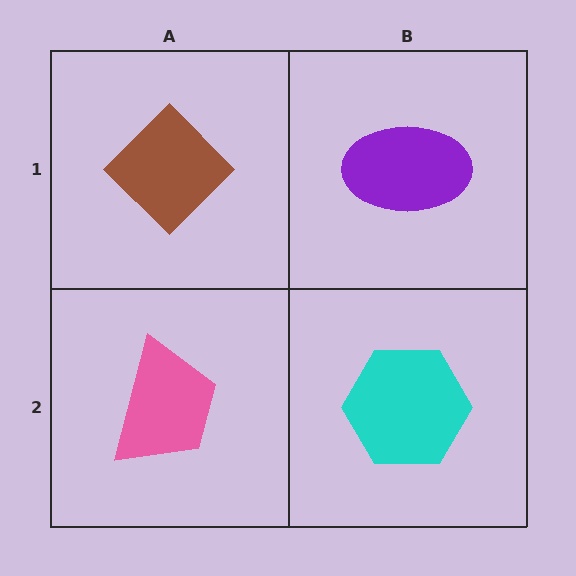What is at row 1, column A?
A brown diamond.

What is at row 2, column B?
A cyan hexagon.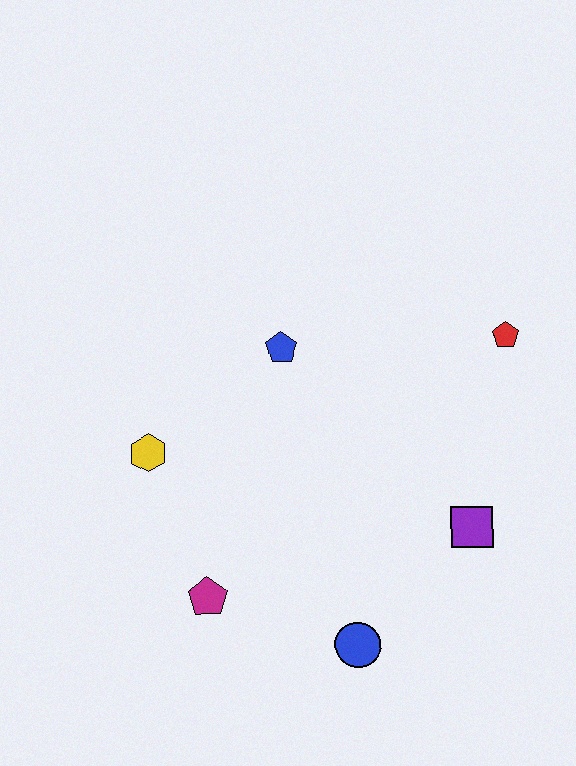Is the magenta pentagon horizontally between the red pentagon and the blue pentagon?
No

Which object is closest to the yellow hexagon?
The magenta pentagon is closest to the yellow hexagon.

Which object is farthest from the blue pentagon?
The blue circle is farthest from the blue pentagon.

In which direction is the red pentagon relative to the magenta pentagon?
The red pentagon is to the right of the magenta pentagon.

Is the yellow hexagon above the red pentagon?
No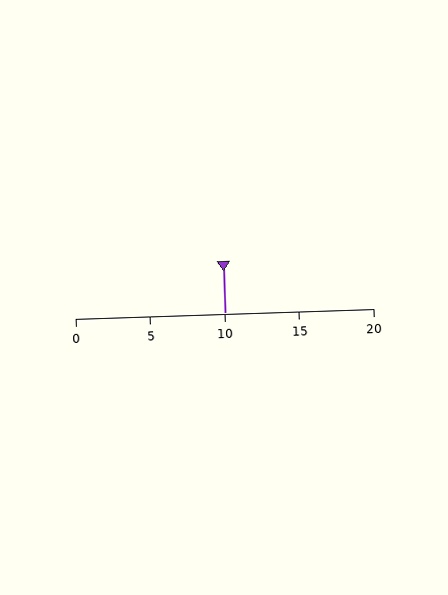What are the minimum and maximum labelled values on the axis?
The axis runs from 0 to 20.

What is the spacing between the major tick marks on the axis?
The major ticks are spaced 5 apart.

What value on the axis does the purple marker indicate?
The marker indicates approximately 10.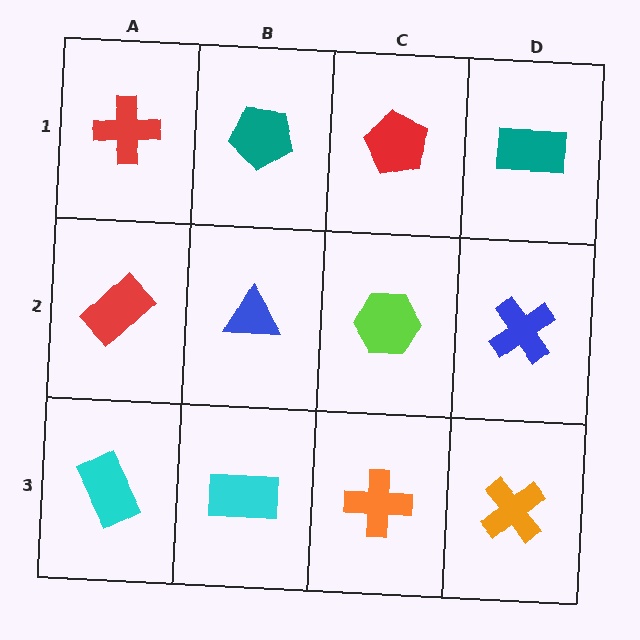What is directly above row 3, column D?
A blue cross.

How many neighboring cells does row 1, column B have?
3.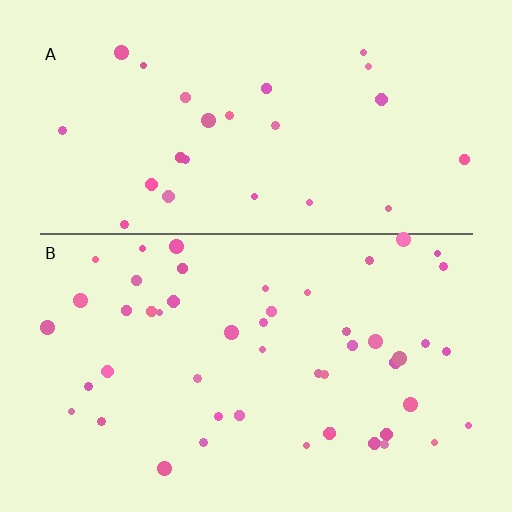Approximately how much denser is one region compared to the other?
Approximately 1.9× — region B over region A.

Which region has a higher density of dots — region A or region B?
B (the bottom).